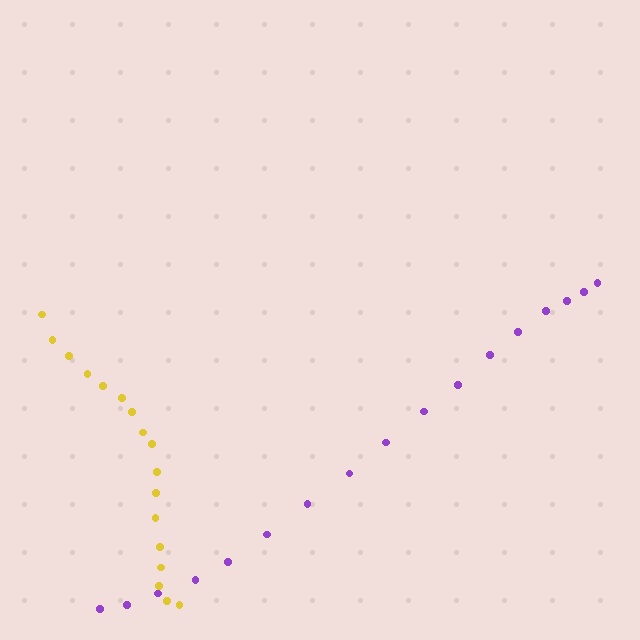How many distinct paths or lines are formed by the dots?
There are 2 distinct paths.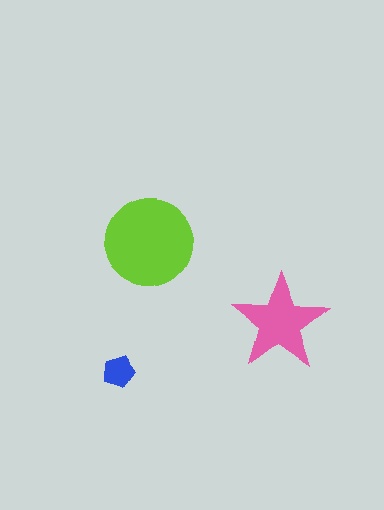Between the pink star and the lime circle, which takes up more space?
The lime circle.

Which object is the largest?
The lime circle.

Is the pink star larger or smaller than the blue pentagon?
Larger.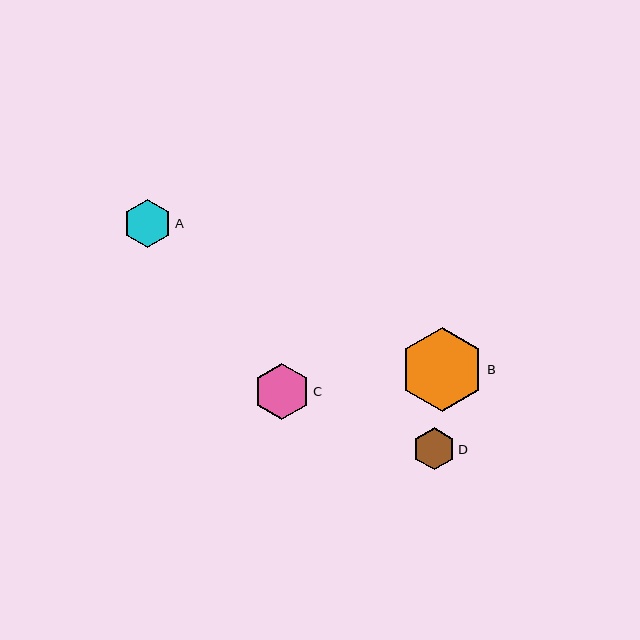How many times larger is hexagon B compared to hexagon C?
Hexagon B is approximately 1.5 times the size of hexagon C.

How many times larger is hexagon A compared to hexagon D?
Hexagon A is approximately 1.1 times the size of hexagon D.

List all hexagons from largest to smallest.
From largest to smallest: B, C, A, D.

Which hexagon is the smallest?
Hexagon D is the smallest with a size of approximately 42 pixels.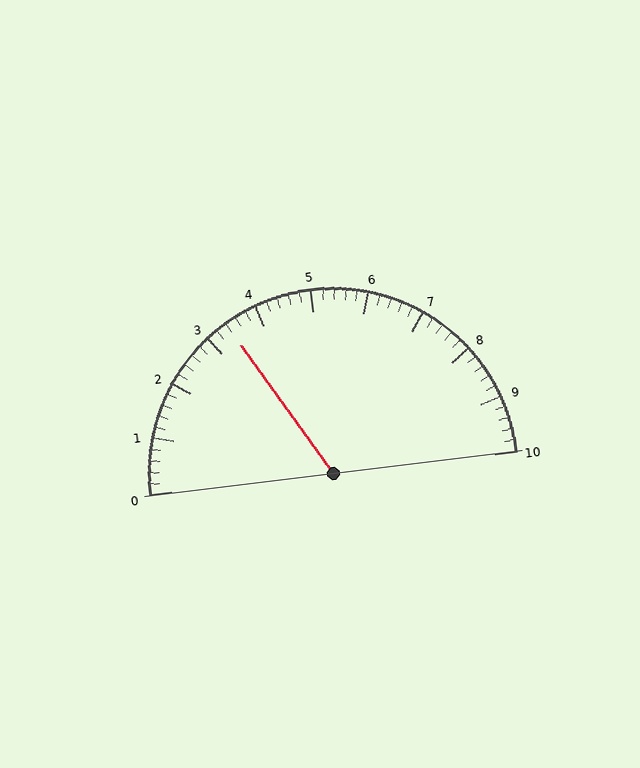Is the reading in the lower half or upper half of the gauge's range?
The reading is in the lower half of the range (0 to 10).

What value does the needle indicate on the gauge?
The needle indicates approximately 3.4.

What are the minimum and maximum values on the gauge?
The gauge ranges from 0 to 10.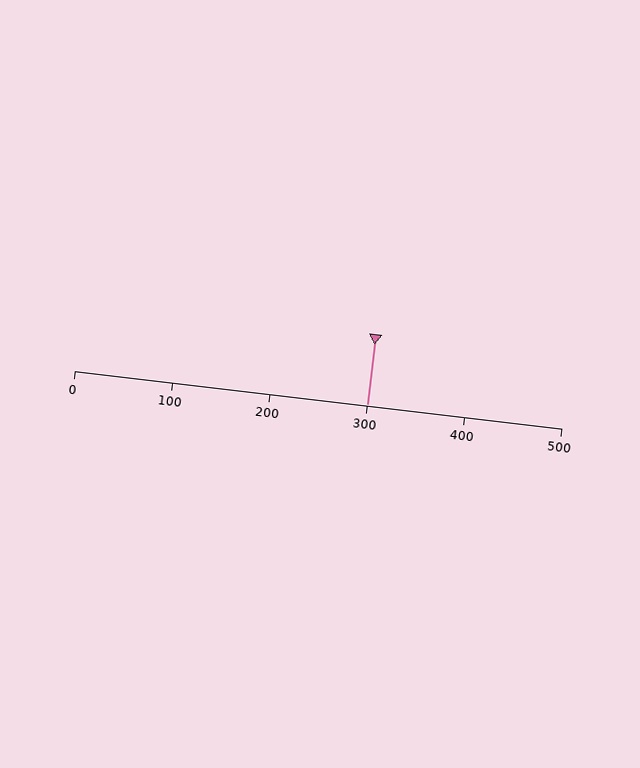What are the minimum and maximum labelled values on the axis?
The axis runs from 0 to 500.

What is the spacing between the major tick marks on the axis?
The major ticks are spaced 100 apart.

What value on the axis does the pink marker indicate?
The marker indicates approximately 300.